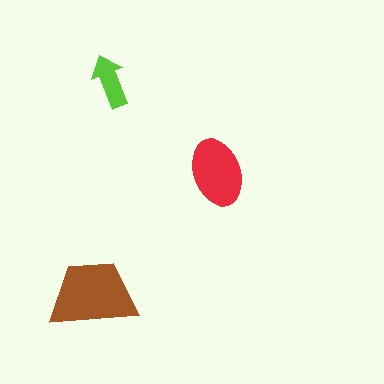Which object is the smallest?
The lime arrow.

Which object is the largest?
The brown trapezoid.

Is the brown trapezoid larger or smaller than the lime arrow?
Larger.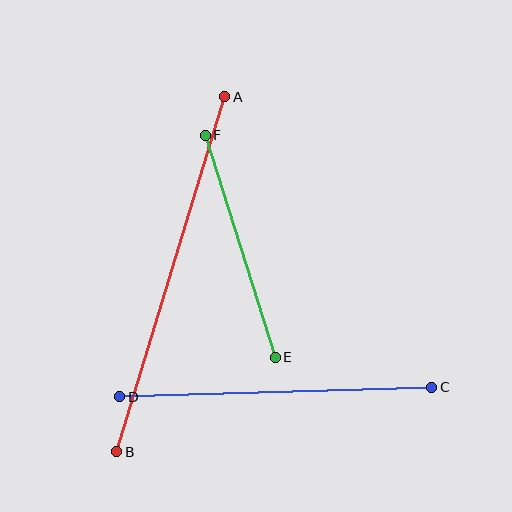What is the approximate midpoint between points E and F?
The midpoint is at approximately (240, 246) pixels.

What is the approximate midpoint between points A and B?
The midpoint is at approximately (171, 274) pixels.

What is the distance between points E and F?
The distance is approximately 233 pixels.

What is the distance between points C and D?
The distance is approximately 312 pixels.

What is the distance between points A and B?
The distance is approximately 371 pixels.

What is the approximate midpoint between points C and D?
The midpoint is at approximately (276, 392) pixels.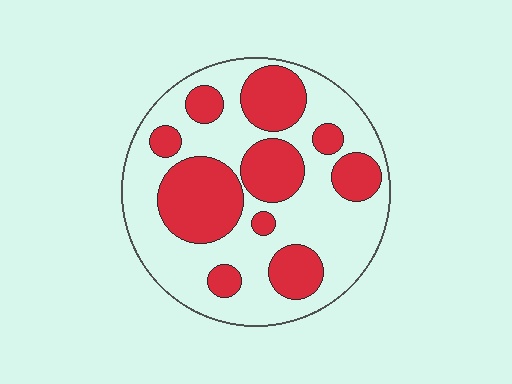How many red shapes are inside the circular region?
10.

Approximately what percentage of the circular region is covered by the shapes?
Approximately 40%.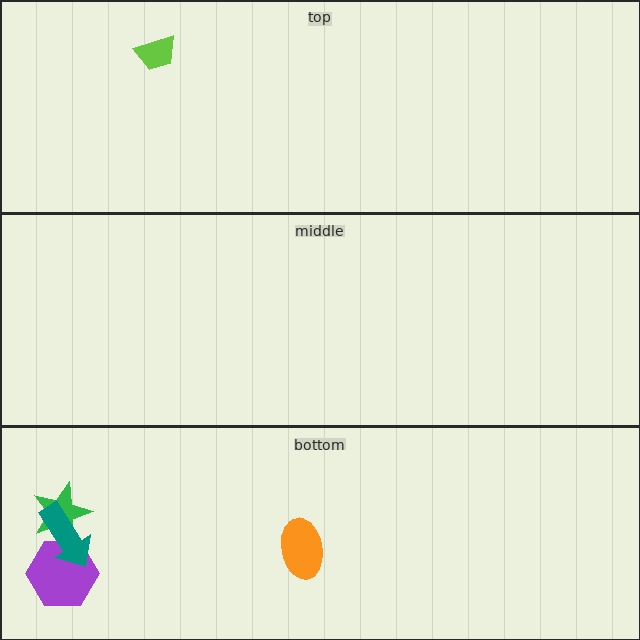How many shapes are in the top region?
1.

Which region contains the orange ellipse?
The bottom region.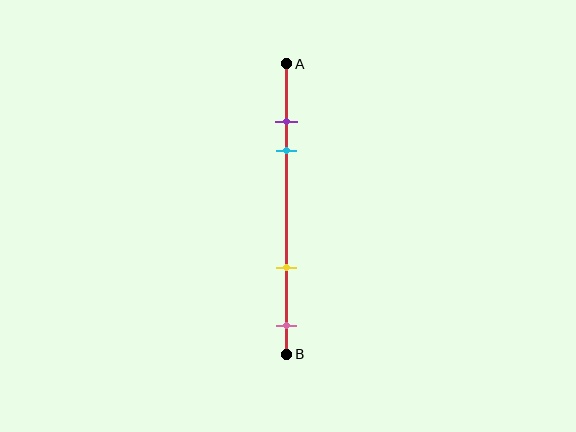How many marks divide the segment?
There are 4 marks dividing the segment.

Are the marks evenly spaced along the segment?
No, the marks are not evenly spaced.